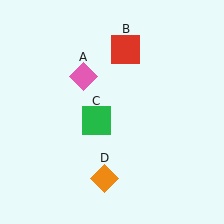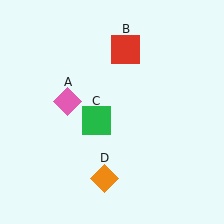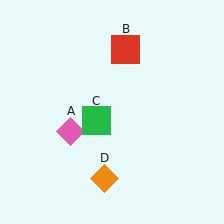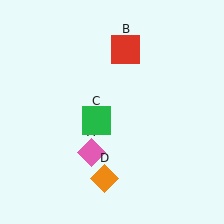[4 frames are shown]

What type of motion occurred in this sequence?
The pink diamond (object A) rotated counterclockwise around the center of the scene.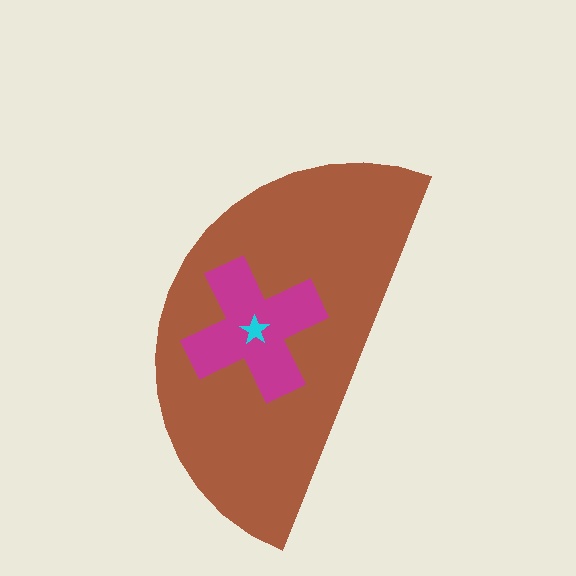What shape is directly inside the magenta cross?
The cyan star.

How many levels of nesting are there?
3.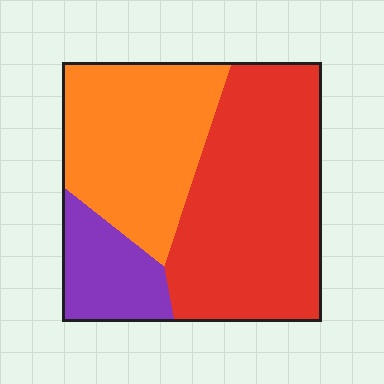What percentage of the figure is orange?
Orange takes up between a quarter and a half of the figure.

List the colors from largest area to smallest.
From largest to smallest: red, orange, purple.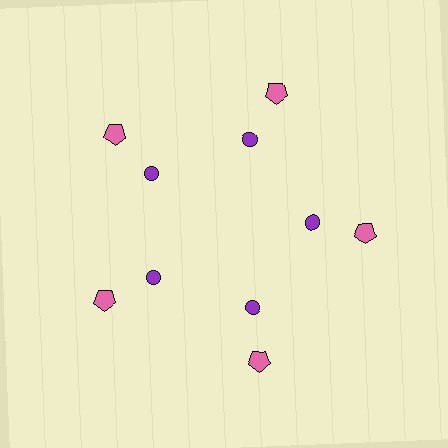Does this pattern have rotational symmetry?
Yes, this pattern has 5-fold rotational symmetry. It looks the same after rotating 72 degrees around the center.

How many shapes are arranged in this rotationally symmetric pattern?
There are 10 shapes, arranged in 5 groups of 2.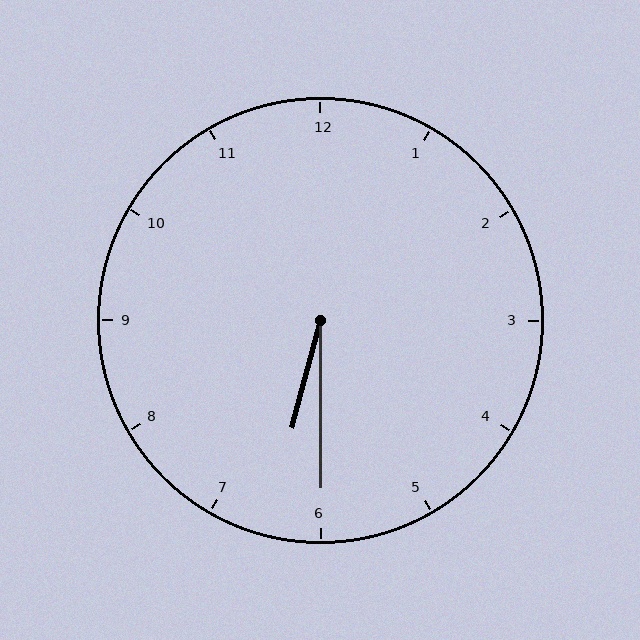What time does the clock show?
6:30.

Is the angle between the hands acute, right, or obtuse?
It is acute.